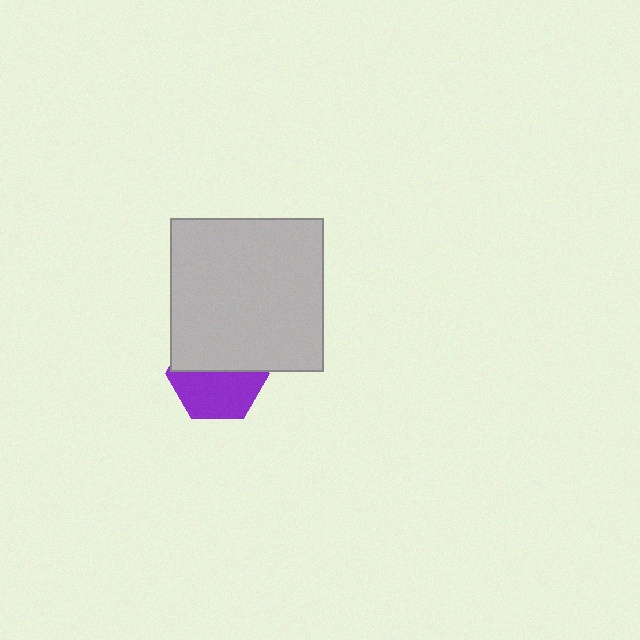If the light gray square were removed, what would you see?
You would see the complete purple hexagon.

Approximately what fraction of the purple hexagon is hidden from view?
Roughly 47% of the purple hexagon is hidden behind the light gray square.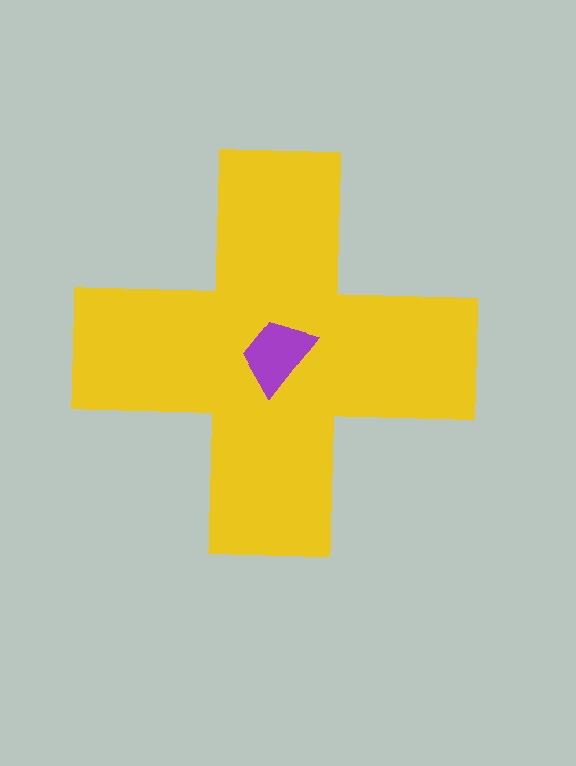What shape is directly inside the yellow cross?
The purple trapezoid.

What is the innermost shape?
The purple trapezoid.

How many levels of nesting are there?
2.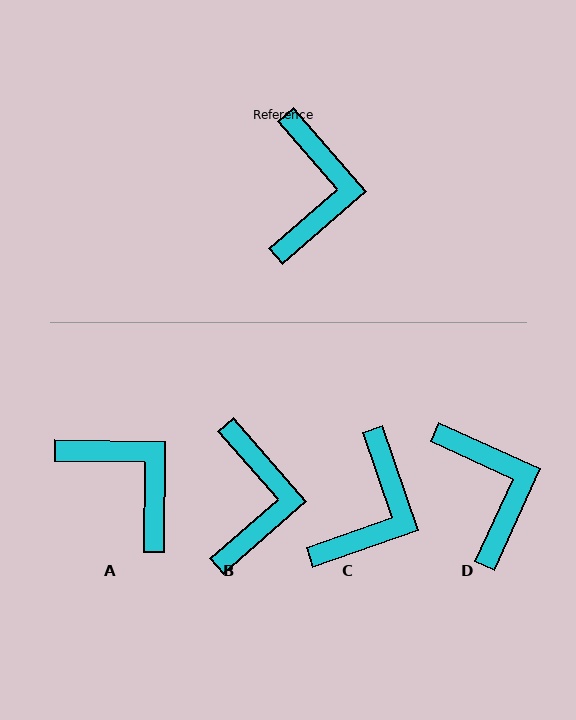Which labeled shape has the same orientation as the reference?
B.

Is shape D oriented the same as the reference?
No, it is off by about 24 degrees.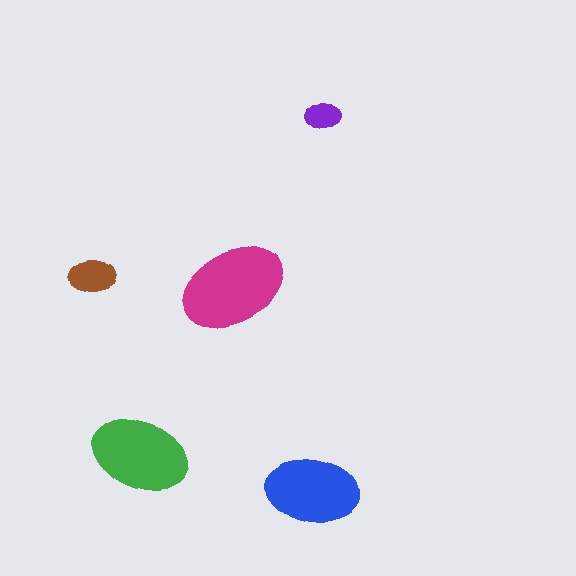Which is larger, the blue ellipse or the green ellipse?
The green one.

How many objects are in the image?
There are 5 objects in the image.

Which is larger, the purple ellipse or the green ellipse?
The green one.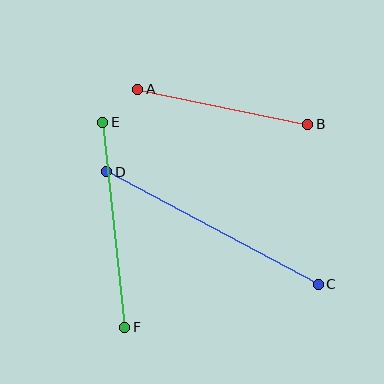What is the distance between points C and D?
The distance is approximately 239 pixels.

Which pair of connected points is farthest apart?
Points C and D are farthest apart.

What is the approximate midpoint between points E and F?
The midpoint is at approximately (114, 225) pixels.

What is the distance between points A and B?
The distance is approximately 174 pixels.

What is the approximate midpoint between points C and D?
The midpoint is at approximately (212, 228) pixels.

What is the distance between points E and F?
The distance is approximately 206 pixels.